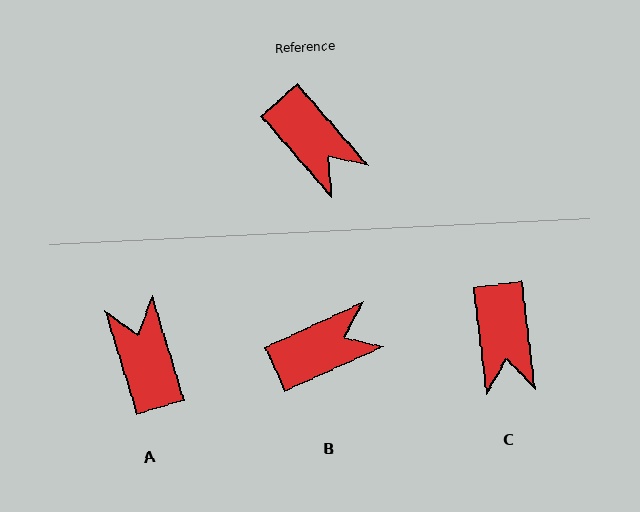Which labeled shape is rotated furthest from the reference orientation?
A, about 156 degrees away.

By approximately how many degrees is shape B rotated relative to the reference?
Approximately 73 degrees counter-clockwise.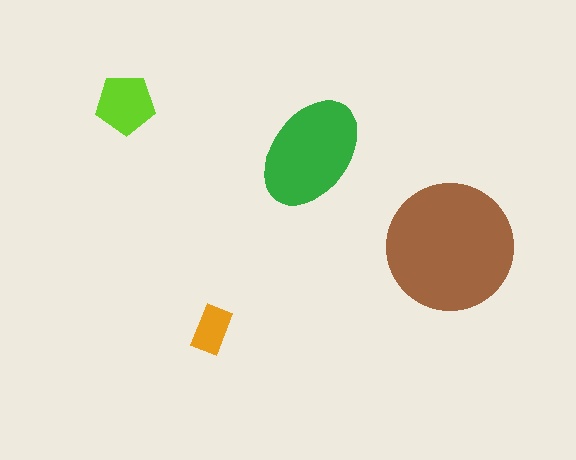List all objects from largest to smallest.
The brown circle, the green ellipse, the lime pentagon, the orange rectangle.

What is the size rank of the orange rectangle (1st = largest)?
4th.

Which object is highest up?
The lime pentagon is topmost.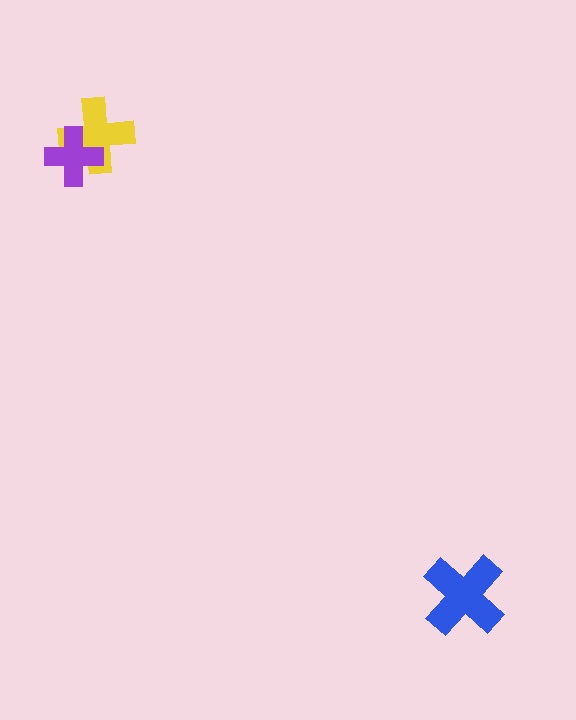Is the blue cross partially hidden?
No, no other shape covers it.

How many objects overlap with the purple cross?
1 object overlaps with the purple cross.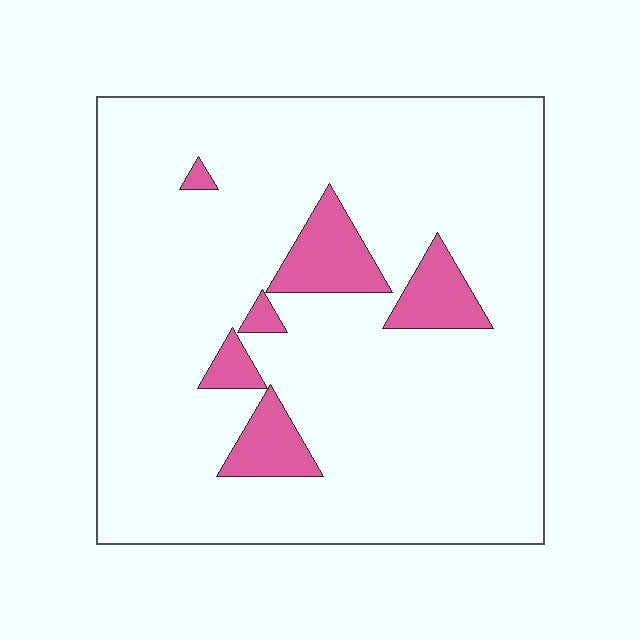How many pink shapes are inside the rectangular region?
6.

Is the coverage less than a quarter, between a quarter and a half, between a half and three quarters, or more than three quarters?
Less than a quarter.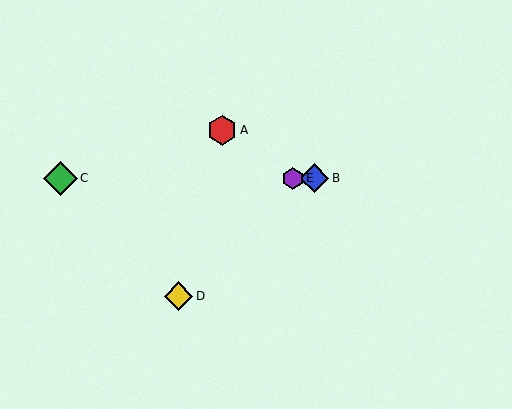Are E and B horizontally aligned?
Yes, both are at y≈178.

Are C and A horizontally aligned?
No, C is at y≈178 and A is at y≈130.